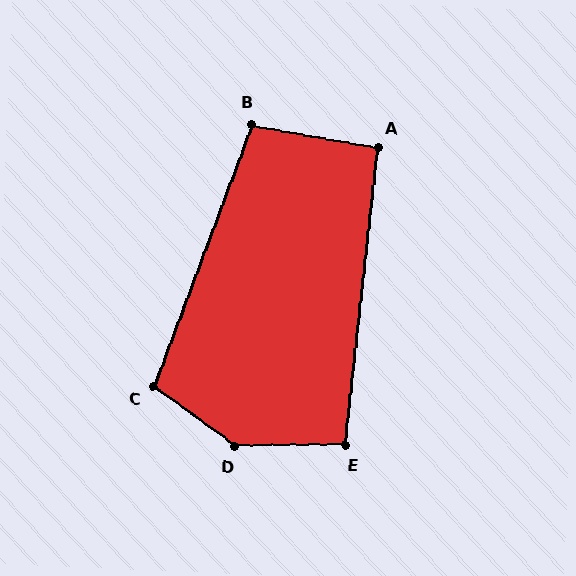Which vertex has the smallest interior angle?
A, at approximately 94 degrees.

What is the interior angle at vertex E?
Approximately 97 degrees (obtuse).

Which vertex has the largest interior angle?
D, at approximately 143 degrees.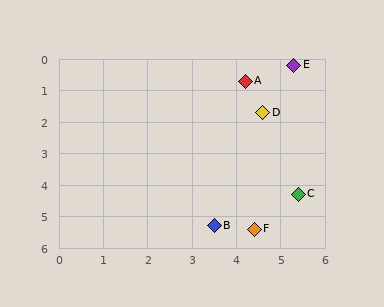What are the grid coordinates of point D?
Point D is at approximately (4.6, 1.7).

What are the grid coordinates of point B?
Point B is at approximately (3.5, 5.3).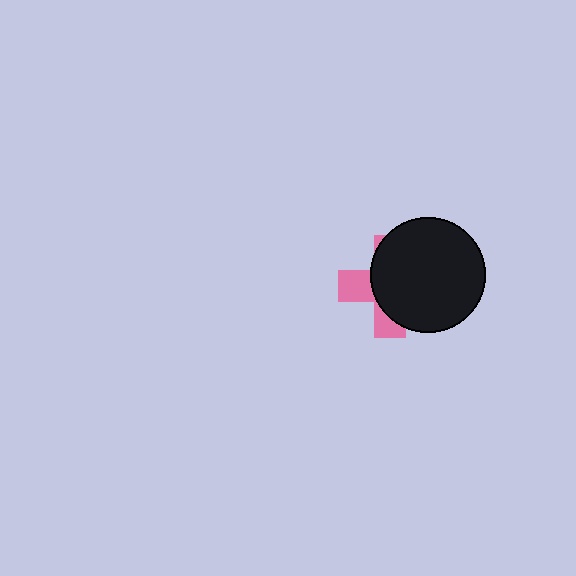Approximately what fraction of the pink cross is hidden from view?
Roughly 67% of the pink cross is hidden behind the black circle.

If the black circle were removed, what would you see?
You would see the complete pink cross.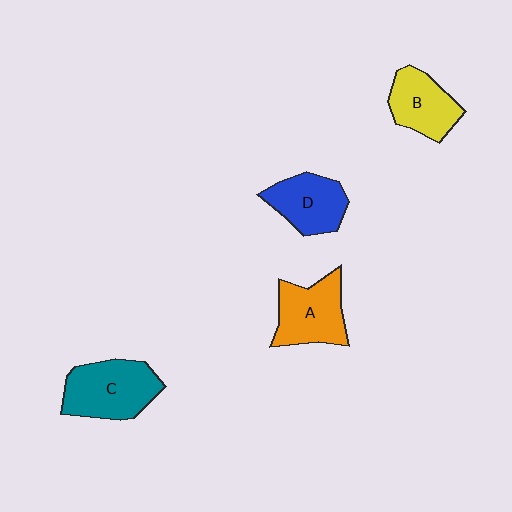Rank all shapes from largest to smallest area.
From largest to smallest: C (teal), A (orange), D (blue), B (yellow).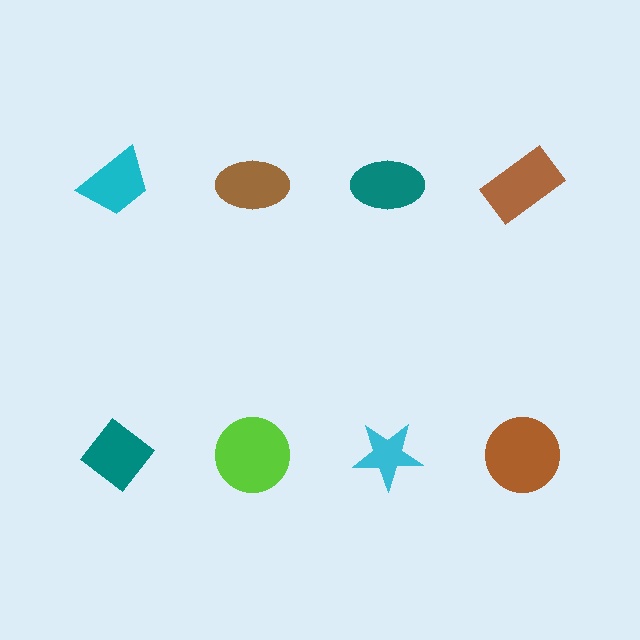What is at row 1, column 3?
A teal ellipse.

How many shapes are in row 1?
4 shapes.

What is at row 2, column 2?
A lime circle.